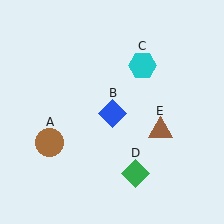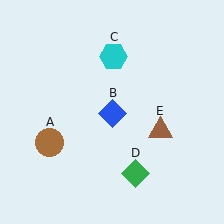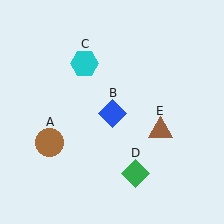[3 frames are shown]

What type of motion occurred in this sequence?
The cyan hexagon (object C) rotated counterclockwise around the center of the scene.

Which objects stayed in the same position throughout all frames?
Brown circle (object A) and blue diamond (object B) and green diamond (object D) and brown triangle (object E) remained stationary.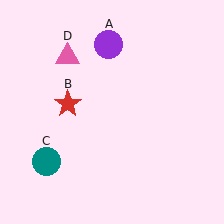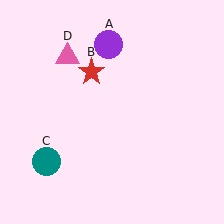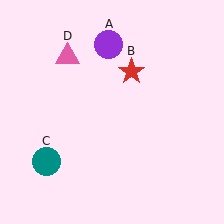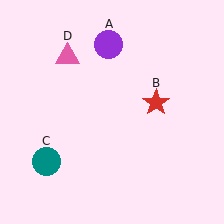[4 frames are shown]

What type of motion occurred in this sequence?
The red star (object B) rotated clockwise around the center of the scene.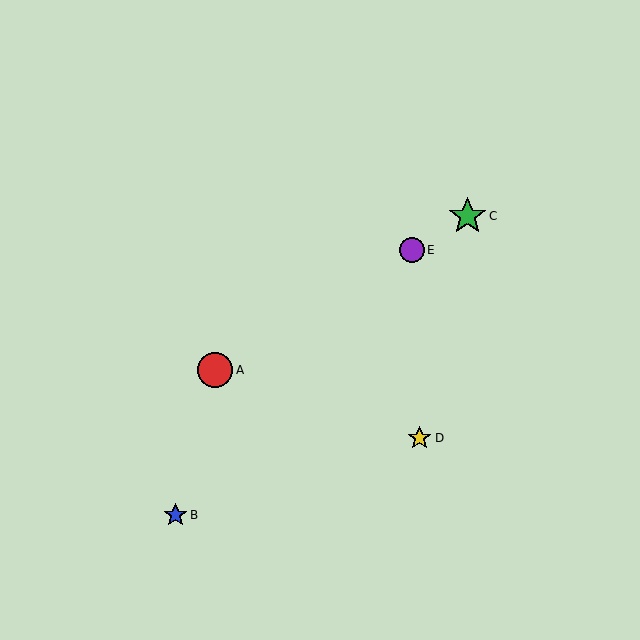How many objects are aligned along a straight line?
3 objects (A, C, E) are aligned along a straight line.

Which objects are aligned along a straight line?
Objects A, C, E are aligned along a straight line.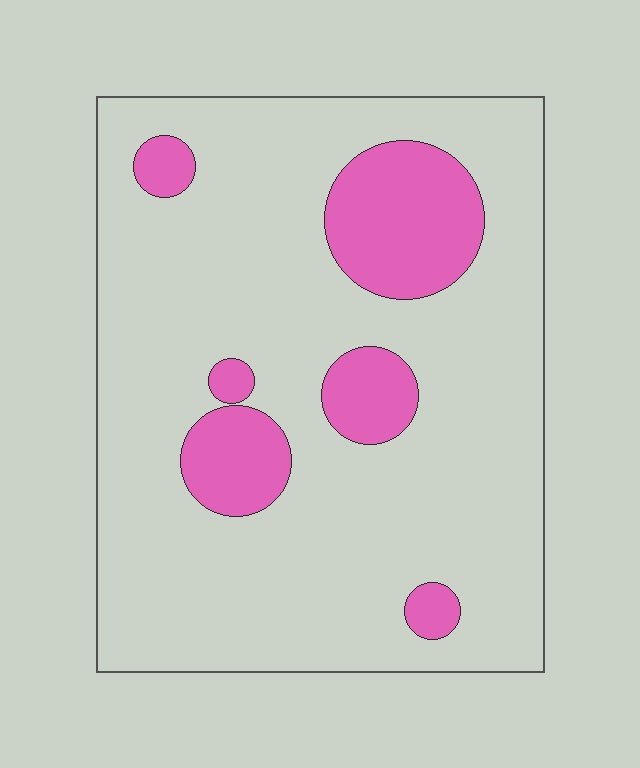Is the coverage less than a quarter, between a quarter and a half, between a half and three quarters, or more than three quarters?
Less than a quarter.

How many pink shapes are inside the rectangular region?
6.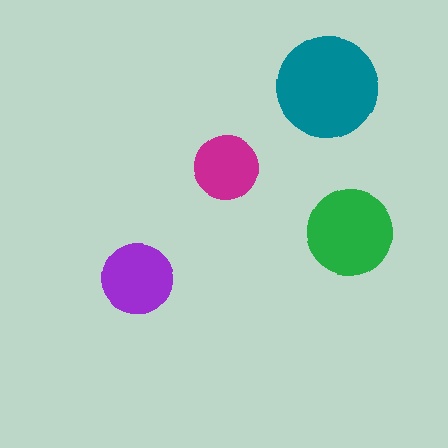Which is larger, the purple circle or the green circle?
The green one.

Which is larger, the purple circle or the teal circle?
The teal one.